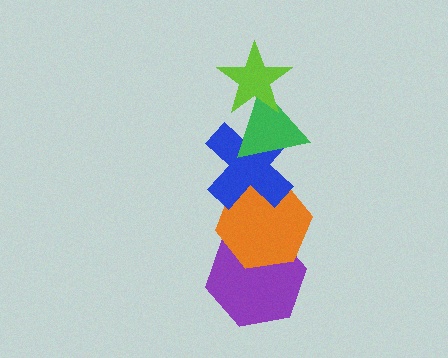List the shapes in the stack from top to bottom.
From top to bottom: the lime star, the green triangle, the blue cross, the orange hexagon, the purple hexagon.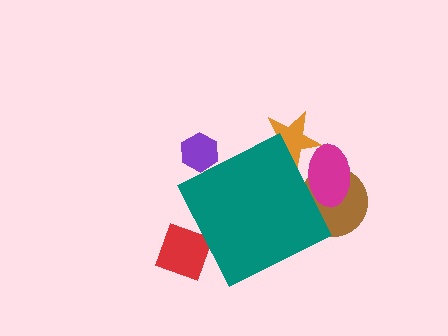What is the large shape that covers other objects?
A teal diamond.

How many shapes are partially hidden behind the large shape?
5 shapes are partially hidden.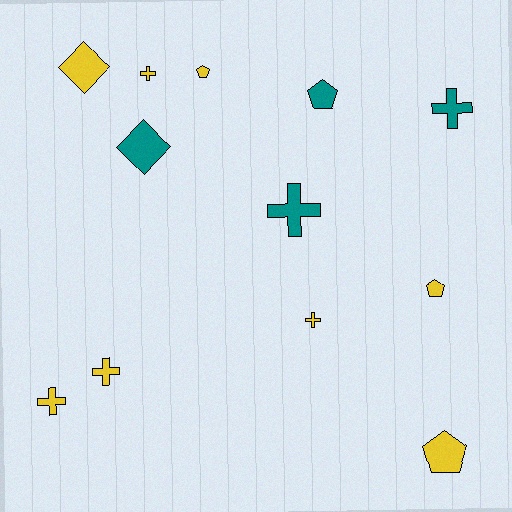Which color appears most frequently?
Yellow, with 8 objects.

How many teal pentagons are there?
There is 1 teal pentagon.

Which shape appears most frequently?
Cross, with 6 objects.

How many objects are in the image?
There are 12 objects.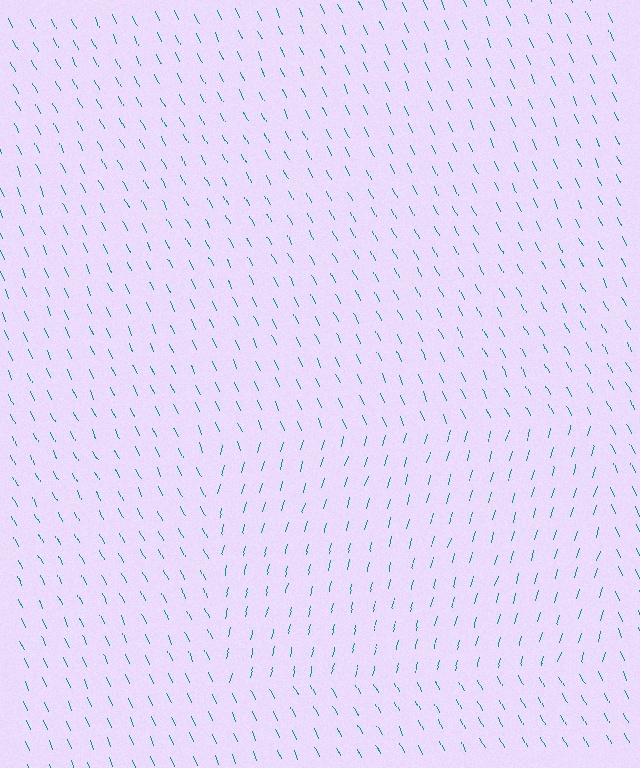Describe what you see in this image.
The image is filled with small teal line segments. A rectangle region in the image has lines oriented differently from the surrounding lines, creating a visible texture boundary.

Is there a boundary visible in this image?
Yes, there is a texture boundary formed by a change in line orientation.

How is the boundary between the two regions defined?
The boundary is defined purely by a change in line orientation (approximately 40 degrees difference). All lines are the same color and thickness.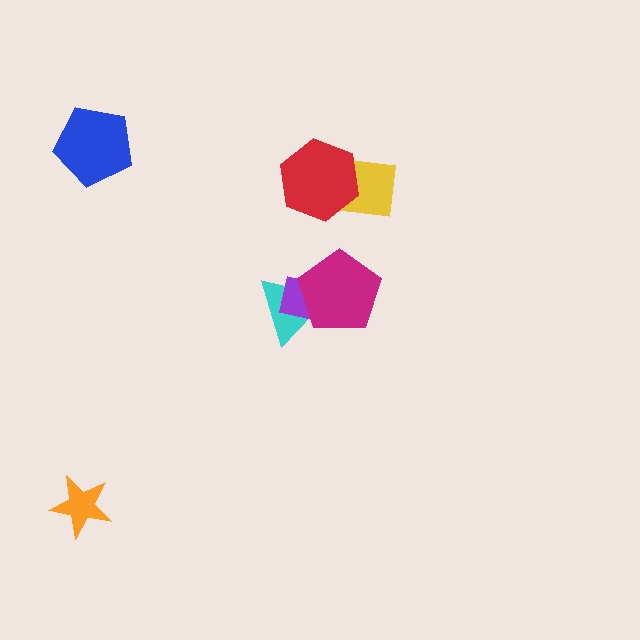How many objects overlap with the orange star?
0 objects overlap with the orange star.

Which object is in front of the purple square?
The magenta pentagon is in front of the purple square.